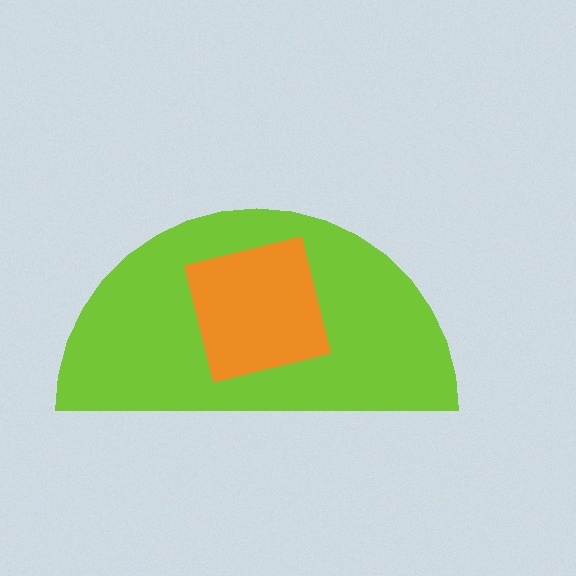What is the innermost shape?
The orange square.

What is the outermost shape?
The lime semicircle.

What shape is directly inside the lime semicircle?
The orange square.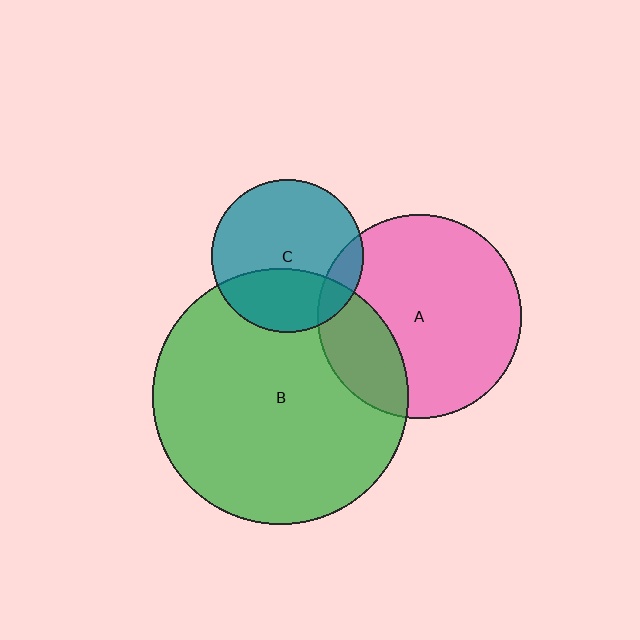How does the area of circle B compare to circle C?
Approximately 2.8 times.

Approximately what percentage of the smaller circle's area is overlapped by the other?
Approximately 25%.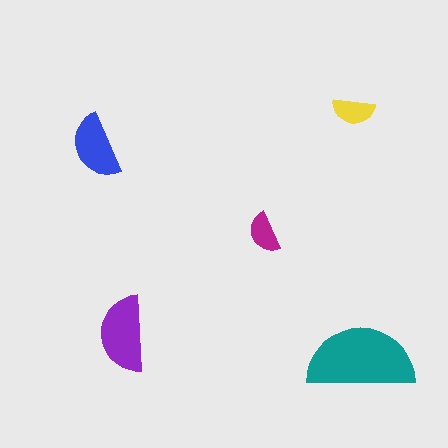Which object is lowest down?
The teal semicircle is bottommost.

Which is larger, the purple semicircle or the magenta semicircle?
The purple one.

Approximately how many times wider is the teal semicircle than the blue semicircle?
About 1.5 times wider.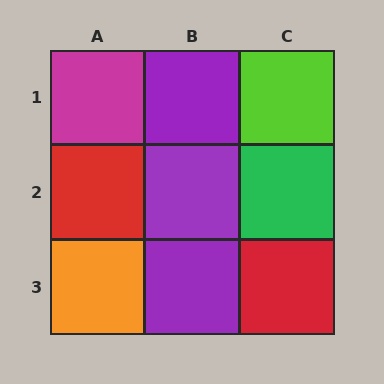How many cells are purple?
3 cells are purple.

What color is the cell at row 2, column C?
Green.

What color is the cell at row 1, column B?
Purple.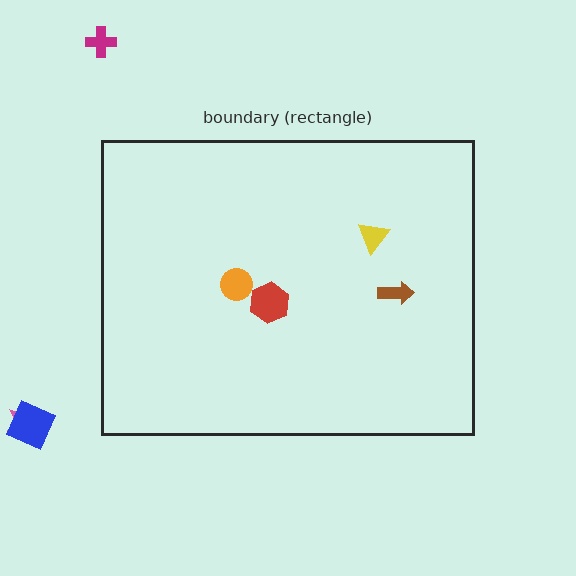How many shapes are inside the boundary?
4 inside, 3 outside.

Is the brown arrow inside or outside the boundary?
Inside.